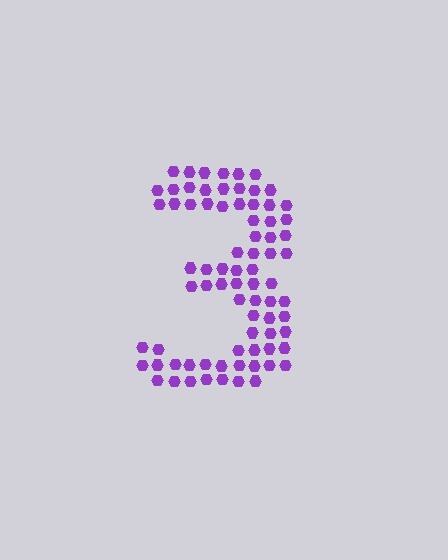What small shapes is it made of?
It is made of small hexagons.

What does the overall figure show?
The overall figure shows the digit 3.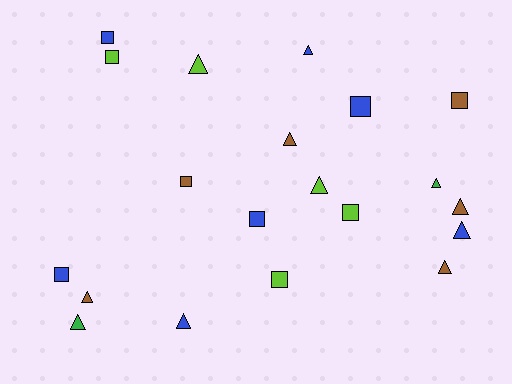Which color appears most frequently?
Blue, with 7 objects.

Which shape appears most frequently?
Triangle, with 11 objects.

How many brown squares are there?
There are 2 brown squares.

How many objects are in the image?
There are 20 objects.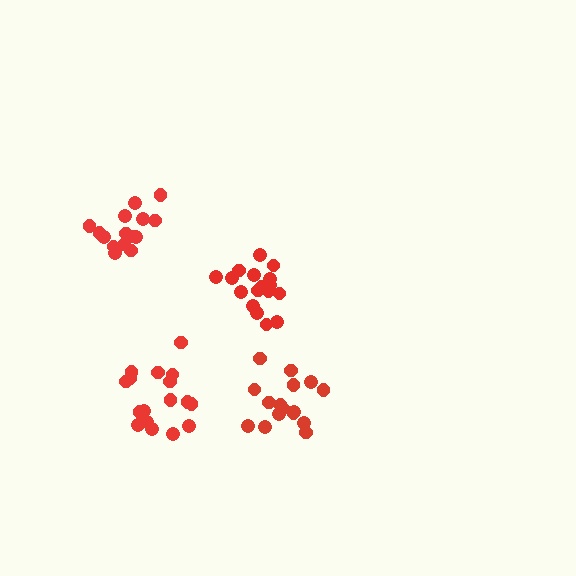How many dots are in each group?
Group 1: 15 dots, Group 2: 17 dots, Group 3: 16 dots, Group 4: 17 dots (65 total).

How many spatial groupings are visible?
There are 4 spatial groupings.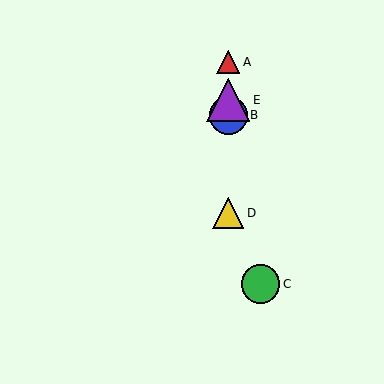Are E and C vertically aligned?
No, E is at x≈228 and C is at x≈261.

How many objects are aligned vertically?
4 objects (A, B, D, E) are aligned vertically.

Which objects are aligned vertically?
Objects A, B, D, E are aligned vertically.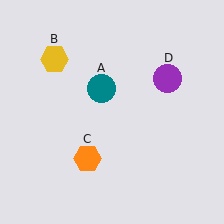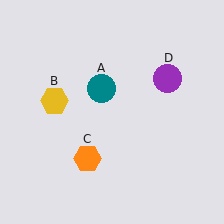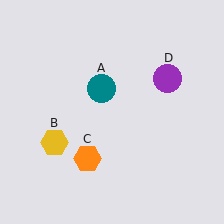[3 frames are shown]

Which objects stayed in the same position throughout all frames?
Teal circle (object A) and orange hexagon (object C) and purple circle (object D) remained stationary.